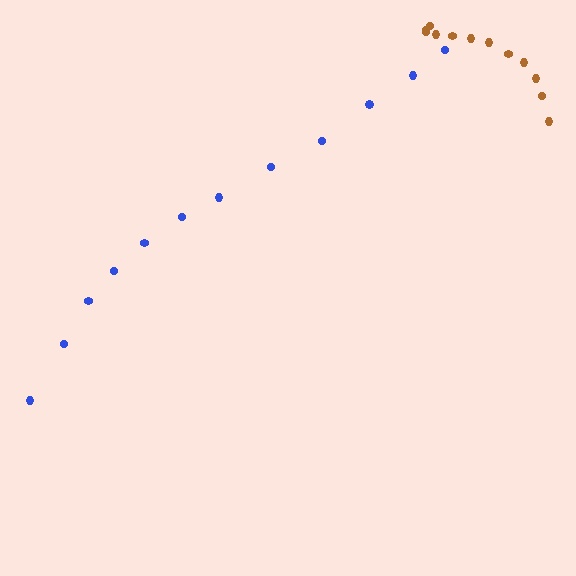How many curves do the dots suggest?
There are 2 distinct paths.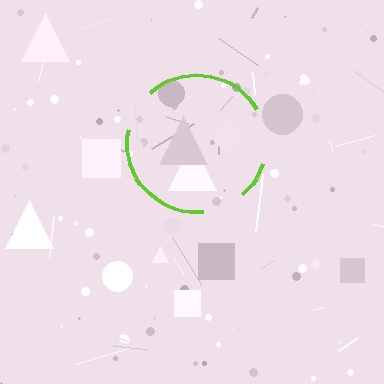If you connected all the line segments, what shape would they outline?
They would outline a circle.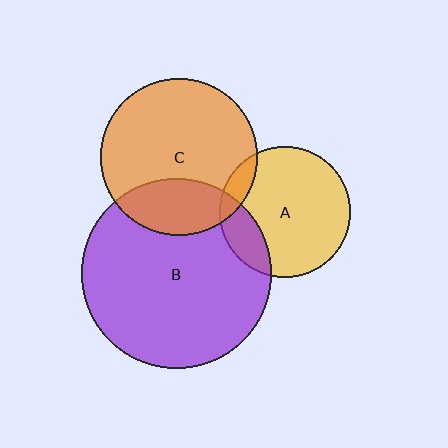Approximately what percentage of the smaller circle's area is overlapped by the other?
Approximately 10%.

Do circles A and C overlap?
Yes.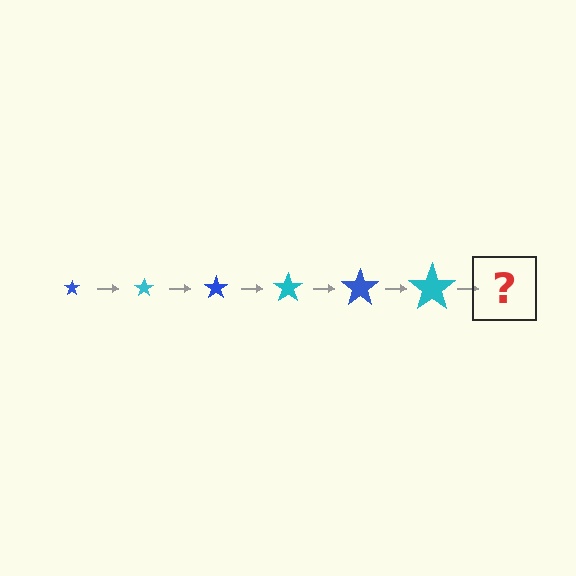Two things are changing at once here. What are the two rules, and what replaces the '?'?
The two rules are that the star grows larger each step and the color cycles through blue and cyan. The '?' should be a blue star, larger than the previous one.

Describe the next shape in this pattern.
It should be a blue star, larger than the previous one.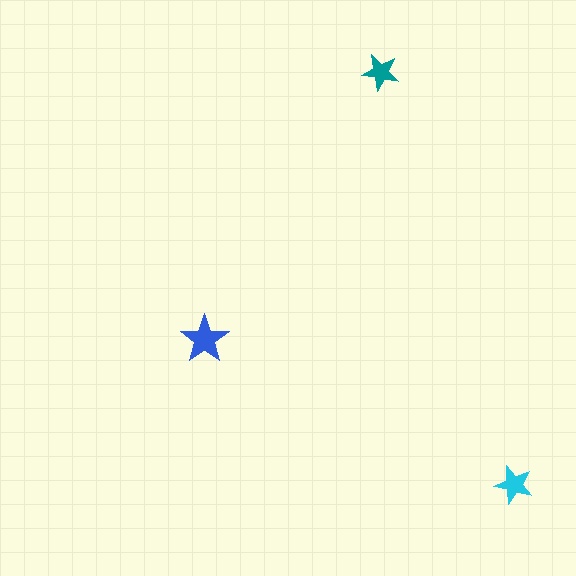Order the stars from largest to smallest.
the blue one, the cyan one, the teal one.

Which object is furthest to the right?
The cyan star is rightmost.